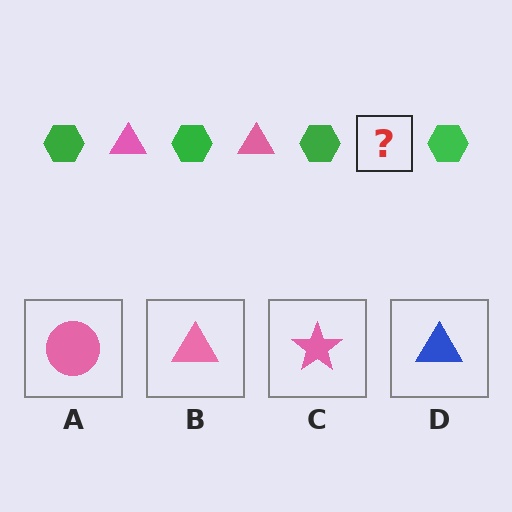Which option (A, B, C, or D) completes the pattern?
B.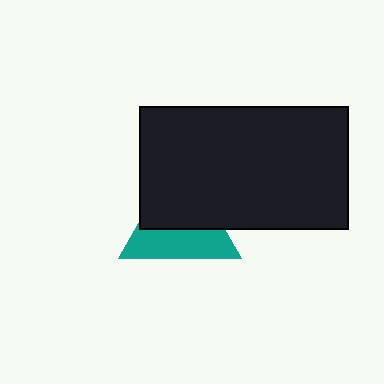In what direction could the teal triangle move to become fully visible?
The teal triangle could move down. That would shift it out from behind the black rectangle entirely.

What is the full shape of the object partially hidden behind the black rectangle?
The partially hidden object is a teal triangle.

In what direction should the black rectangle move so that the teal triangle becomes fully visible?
The black rectangle should move up. That is the shortest direction to clear the overlap and leave the teal triangle fully visible.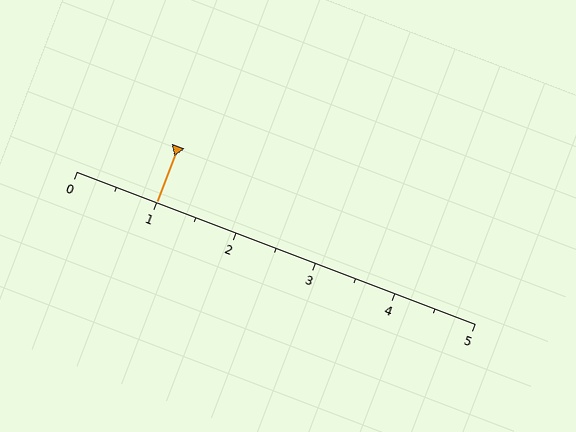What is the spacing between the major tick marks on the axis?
The major ticks are spaced 1 apart.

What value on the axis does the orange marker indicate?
The marker indicates approximately 1.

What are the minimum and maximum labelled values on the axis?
The axis runs from 0 to 5.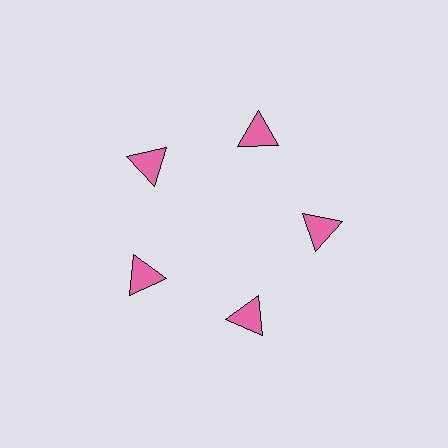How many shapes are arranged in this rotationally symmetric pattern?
There are 5 shapes, arranged in 5 groups of 1.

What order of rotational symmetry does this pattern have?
This pattern has 5-fold rotational symmetry.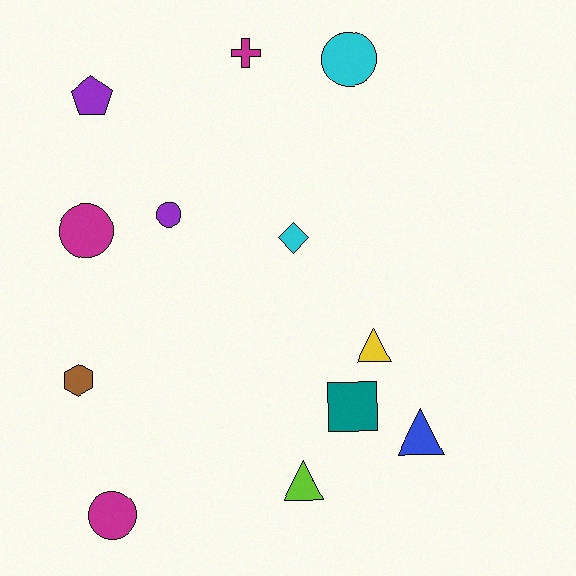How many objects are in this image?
There are 12 objects.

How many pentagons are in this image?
There is 1 pentagon.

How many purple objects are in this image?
There are 2 purple objects.